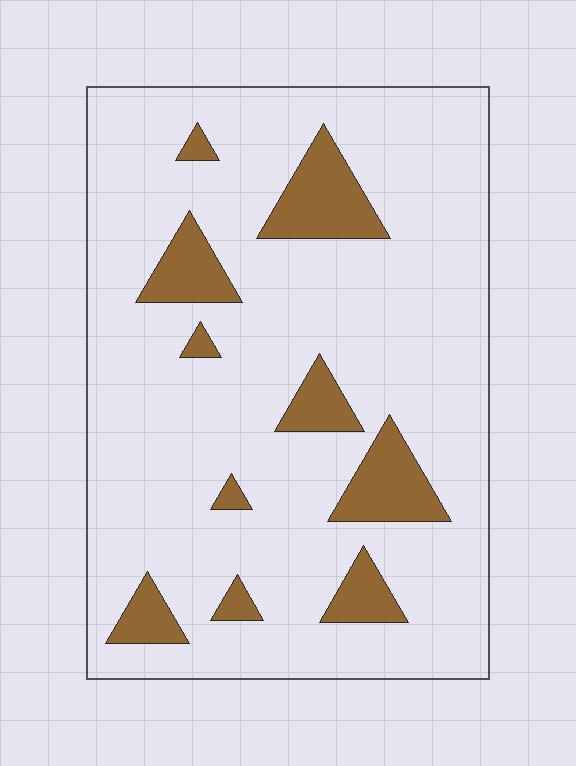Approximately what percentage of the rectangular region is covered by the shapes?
Approximately 15%.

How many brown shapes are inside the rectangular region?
10.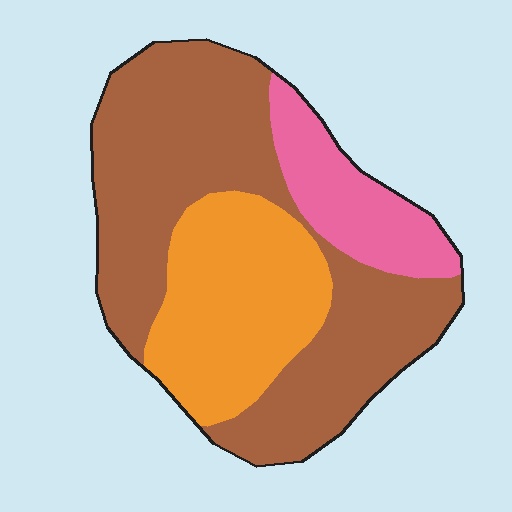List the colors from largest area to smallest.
From largest to smallest: brown, orange, pink.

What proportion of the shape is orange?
Orange takes up about one quarter (1/4) of the shape.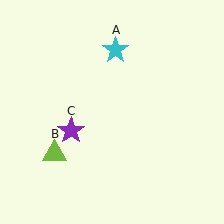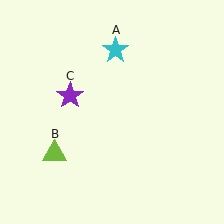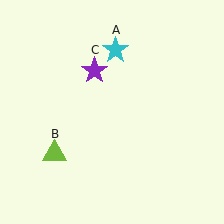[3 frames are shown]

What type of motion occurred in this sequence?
The purple star (object C) rotated clockwise around the center of the scene.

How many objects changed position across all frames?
1 object changed position: purple star (object C).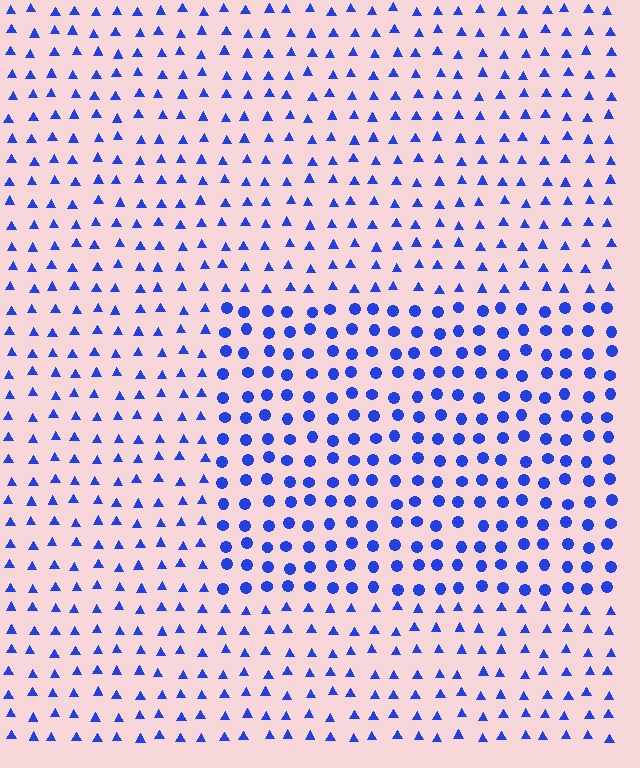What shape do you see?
I see a rectangle.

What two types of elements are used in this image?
The image uses circles inside the rectangle region and triangles outside it.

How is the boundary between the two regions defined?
The boundary is defined by a change in element shape: circles inside vs. triangles outside. All elements share the same color and spacing.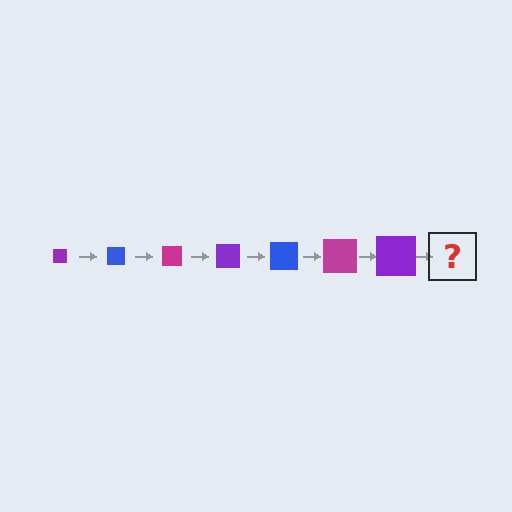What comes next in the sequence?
The next element should be a blue square, larger than the previous one.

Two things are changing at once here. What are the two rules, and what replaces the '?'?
The two rules are that the square grows larger each step and the color cycles through purple, blue, and magenta. The '?' should be a blue square, larger than the previous one.